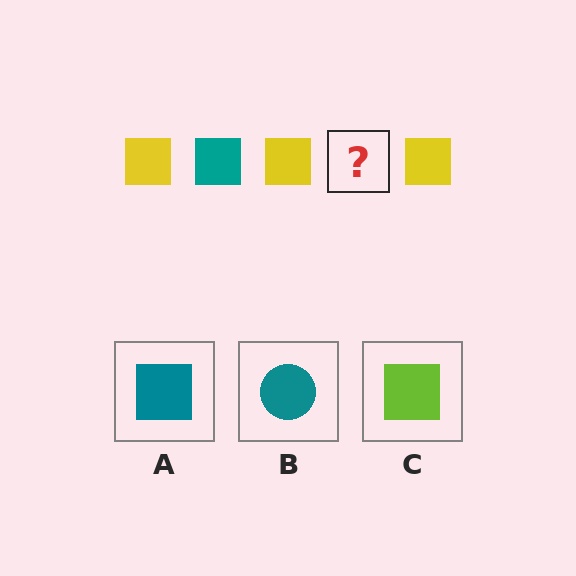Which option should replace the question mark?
Option A.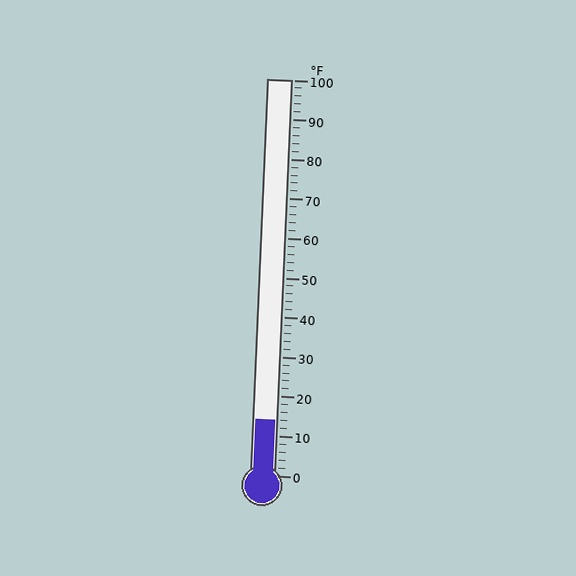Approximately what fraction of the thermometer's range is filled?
The thermometer is filled to approximately 15% of its range.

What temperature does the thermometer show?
The thermometer shows approximately 14°F.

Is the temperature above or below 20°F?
The temperature is below 20°F.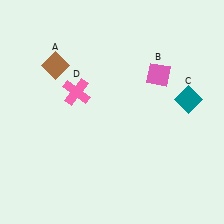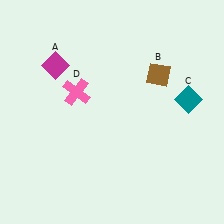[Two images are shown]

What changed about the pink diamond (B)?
In Image 1, B is pink. In Image 2, it changed to brown.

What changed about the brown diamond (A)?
In Image 1, A is brown. In Image 2, it changed to magenta.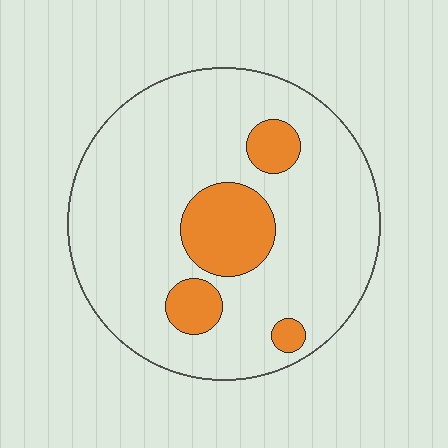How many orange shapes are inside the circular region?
4.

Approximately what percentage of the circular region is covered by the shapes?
Approximately 15%.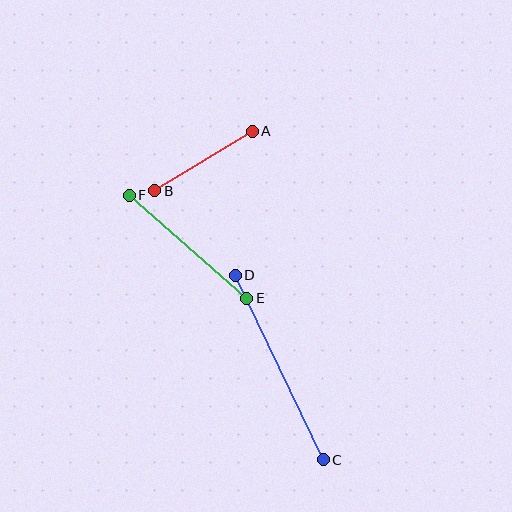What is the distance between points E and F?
The distance is approximately 156 pixels.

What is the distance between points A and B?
The distance is approximately 114 pixels.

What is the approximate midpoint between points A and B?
The midpoint is at approximately (204, 161) pixels.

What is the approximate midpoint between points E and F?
The midpoint is at approximately (188, 247) pixels.